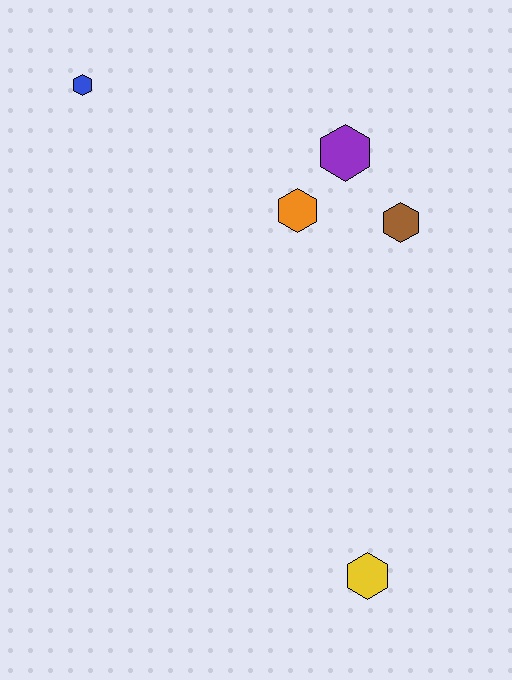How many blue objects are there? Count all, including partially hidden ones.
There is 1 blue object.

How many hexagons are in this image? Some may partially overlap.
There are 5 hexagons.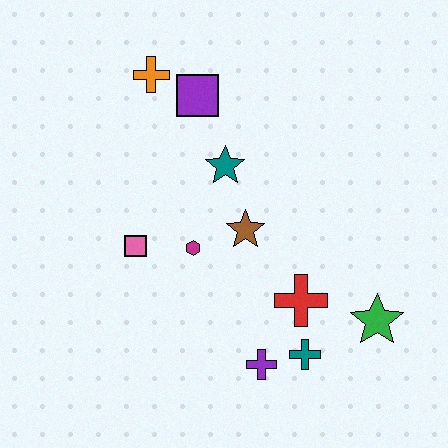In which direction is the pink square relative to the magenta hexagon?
The pink square is to the left of the magenta hexagon.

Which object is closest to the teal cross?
The purple cross is closest to the teal cross.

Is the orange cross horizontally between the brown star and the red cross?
No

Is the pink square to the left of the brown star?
Yes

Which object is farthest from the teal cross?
The orange cross is farthest from the teal cross.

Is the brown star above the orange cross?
No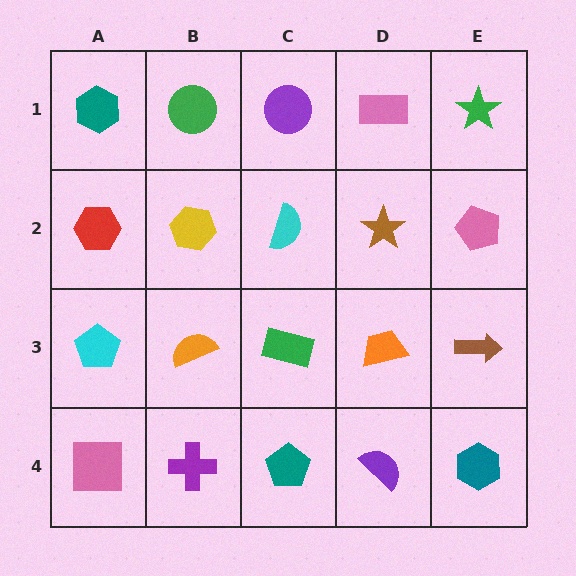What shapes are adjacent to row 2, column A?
A teal hexagon (row 1, column A), a cyan pentagon (row 3, column A), a yellow hexagon (row 2, column B).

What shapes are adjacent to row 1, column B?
A yellow hexagon (row 2, column B), a teal hexagon (row 1, column A), a purple circle (row 1, column C).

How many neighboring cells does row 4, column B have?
3.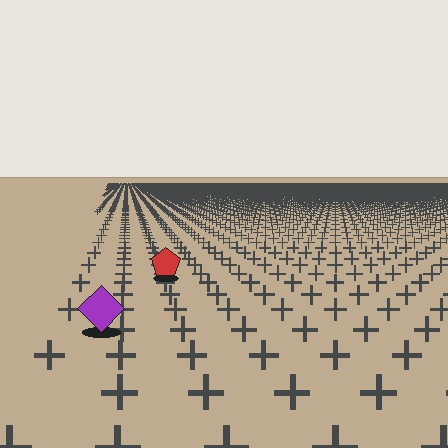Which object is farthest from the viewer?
The red pentagon is farthest from the viewer. It appears smaller and the ground texture around it is denser.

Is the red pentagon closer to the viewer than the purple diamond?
No. The purple diamond is closer — you can tell from the texture gradient: the ground texture is coarser near it.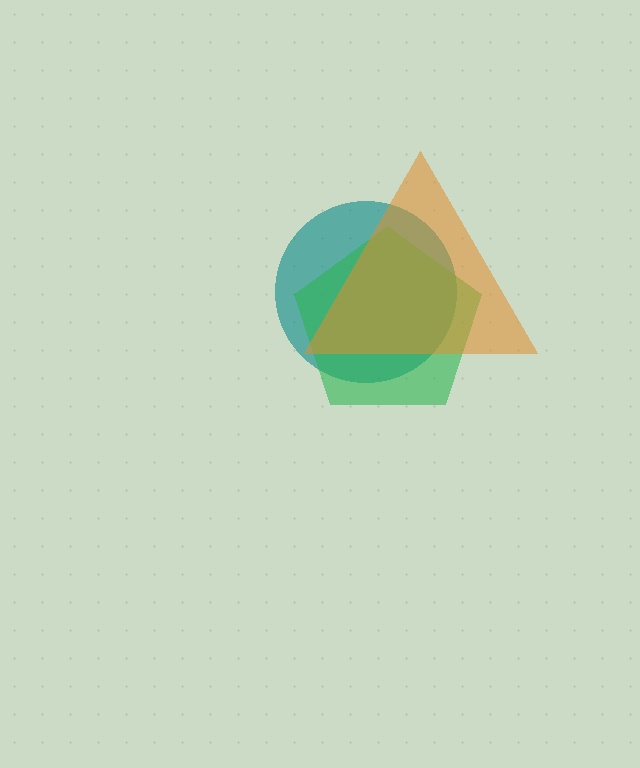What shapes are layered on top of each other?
The layered shapes are: a teal circle, a green pentagon, an orange triangle.